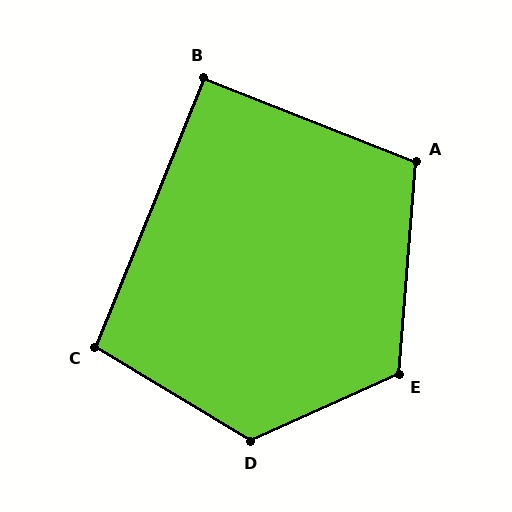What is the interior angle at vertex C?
Approximately 99 degrees (obtuse).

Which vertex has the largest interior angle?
D, at approximately 125 degrees.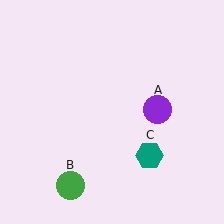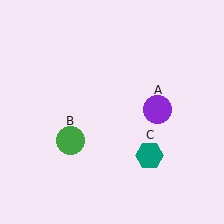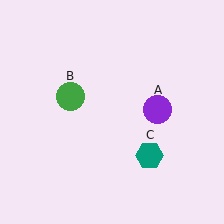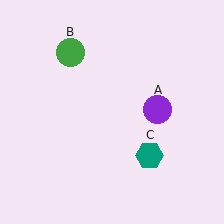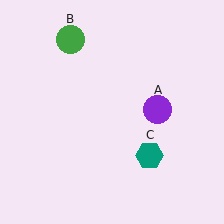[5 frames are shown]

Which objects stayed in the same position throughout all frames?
Purple circle (object A) and teal hexagon (object C) remained stationary.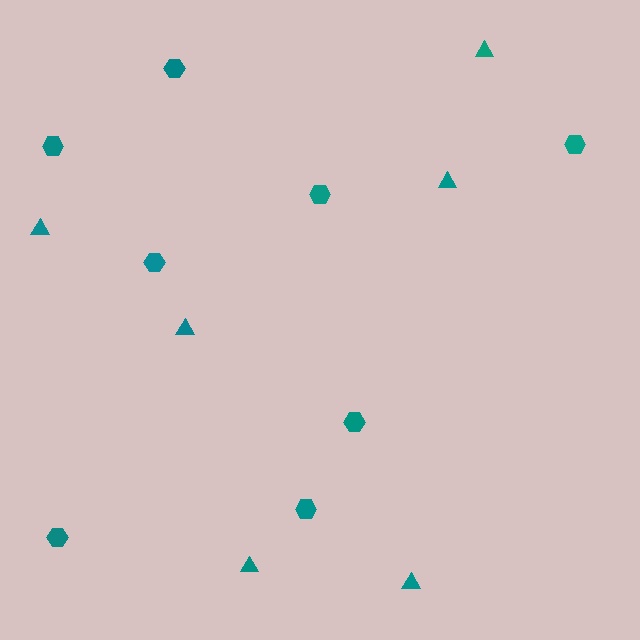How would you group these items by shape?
There are 2 groups: one group of triangles (6) and one group of hexagons (8).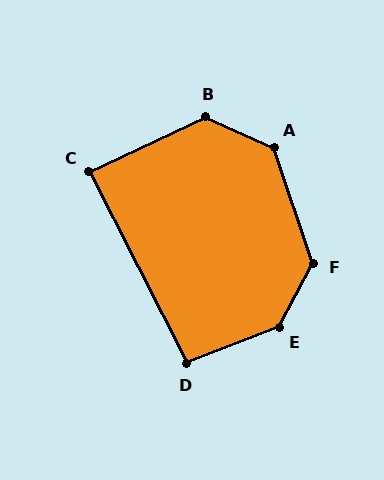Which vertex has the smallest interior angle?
C, at approximately 88 degrees.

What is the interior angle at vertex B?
Approximately 131 degrees (obtuse).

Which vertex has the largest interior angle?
E, at approximately 139 degrees.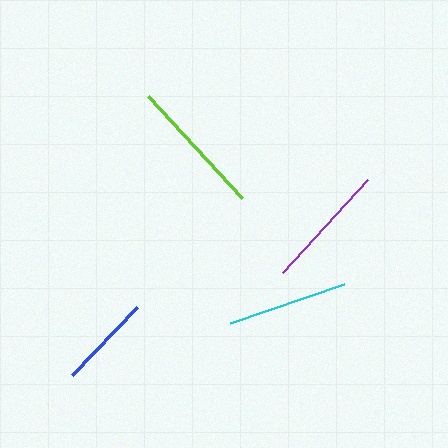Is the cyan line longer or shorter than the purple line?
The purple line is longer than the cyan line.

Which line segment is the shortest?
The blue line is the shortest at approximately 94 pixels.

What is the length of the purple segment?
The purple segment is approximately 126 pixels long.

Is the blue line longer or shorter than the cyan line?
The cyan line is longer than the blue line.